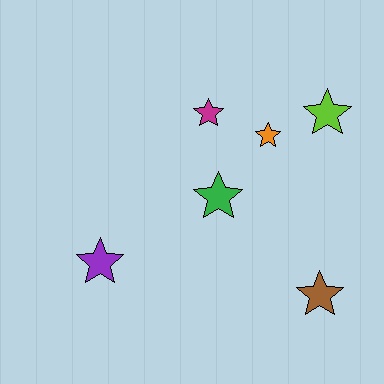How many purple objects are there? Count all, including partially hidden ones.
There is 1 purple object.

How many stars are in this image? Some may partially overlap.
There are 6 stars.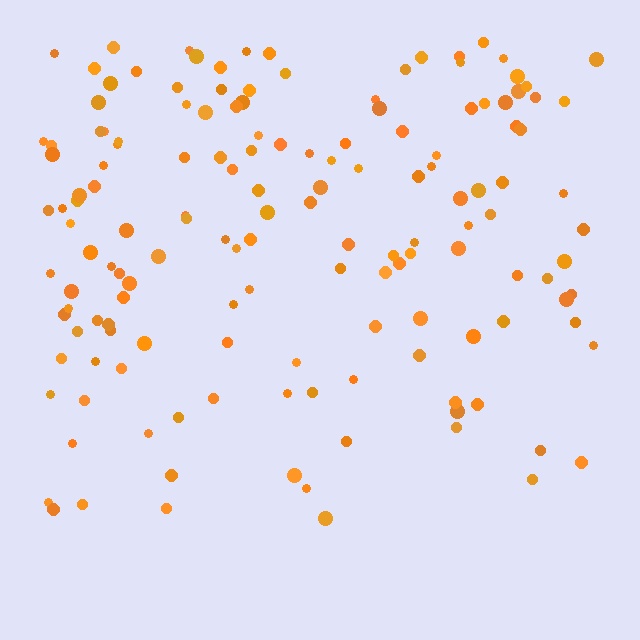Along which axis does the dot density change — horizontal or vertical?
Vertical.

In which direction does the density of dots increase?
From bottom to top, with the top side densest.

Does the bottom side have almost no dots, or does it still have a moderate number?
Still a moderate number, just noticeably fewer than the top.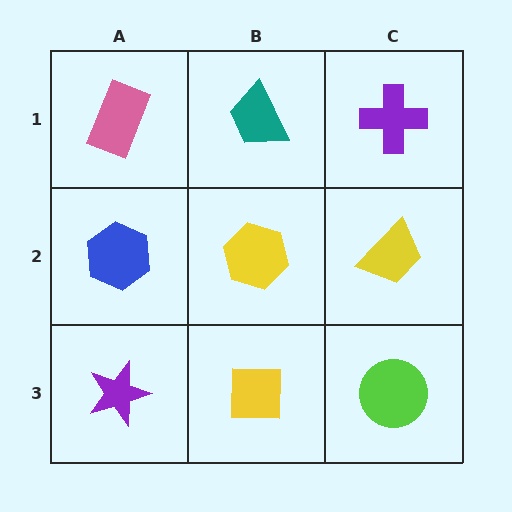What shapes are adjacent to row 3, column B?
A yellow hexagon (row 2, column B), a purple star (row 3, column A), a lime circle (row 3, column C).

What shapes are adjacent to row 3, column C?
A yellow trapezoid (row 2, column C), a yellow square (row 3, column B).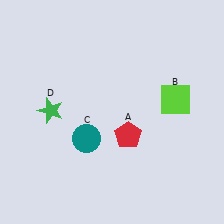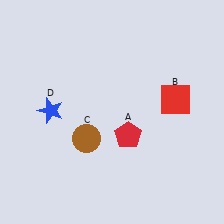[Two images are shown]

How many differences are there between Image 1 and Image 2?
There are 3 differences between the two images.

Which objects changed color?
B changed from lime to red. C changed from teal to brown. D changed from green to blue.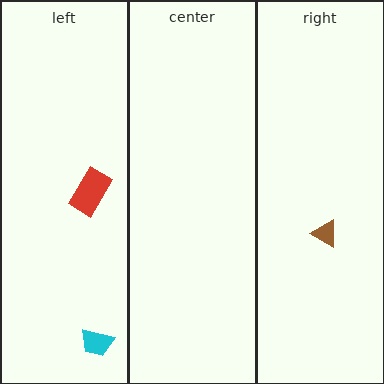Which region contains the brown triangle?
The right region.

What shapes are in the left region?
The red rectangle, the cyan trapezoid.